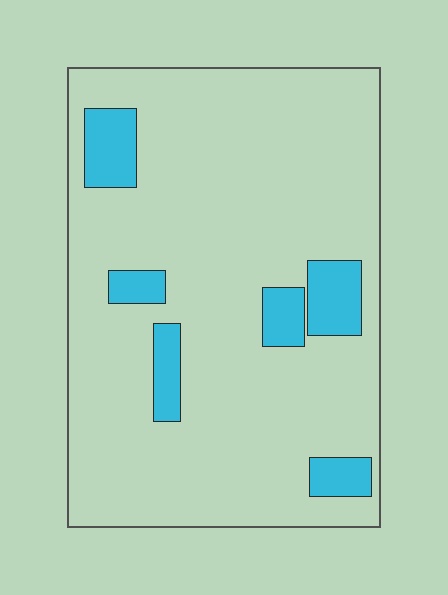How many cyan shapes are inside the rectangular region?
6.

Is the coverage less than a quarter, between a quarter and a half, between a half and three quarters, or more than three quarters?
Less than a quarter.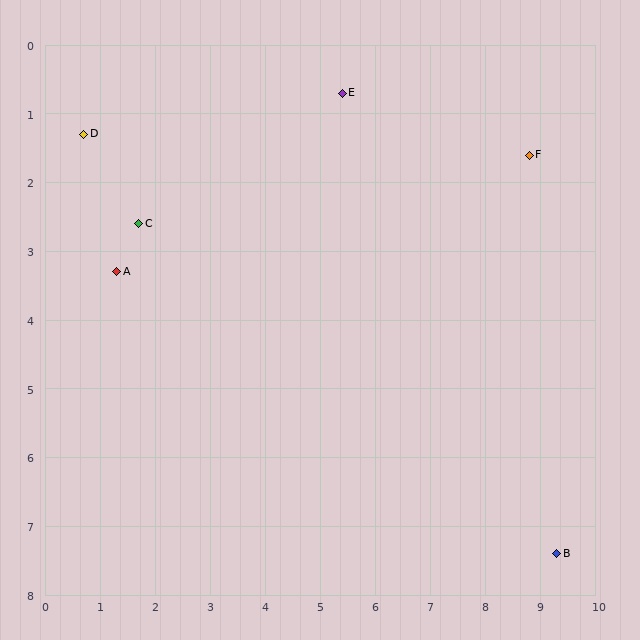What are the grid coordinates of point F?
Point F is at approximately (8.8, 1.6).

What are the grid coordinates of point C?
Point C is at approximately (1.7, 2.6).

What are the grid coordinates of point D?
Point D is at approximately (0.7, 1.3).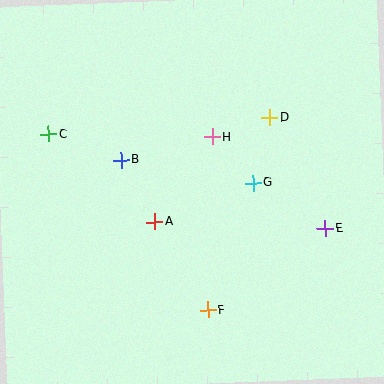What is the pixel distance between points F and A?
The distance between F and A is 103 pixels.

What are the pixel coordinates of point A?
Point A is at (155, 222).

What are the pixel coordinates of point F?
Point F is at (208, 310).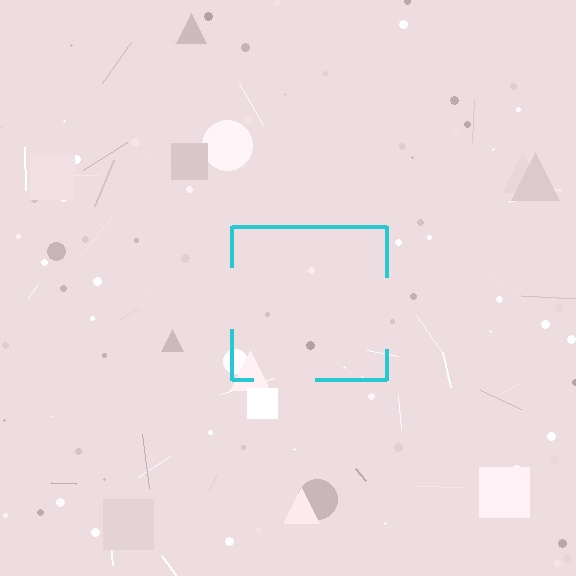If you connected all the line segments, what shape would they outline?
They would outline a square.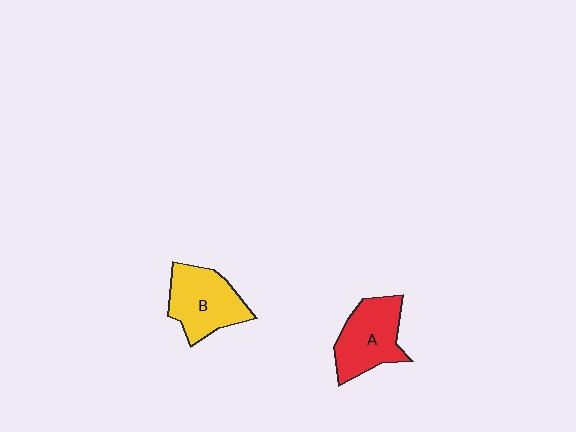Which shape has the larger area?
Shape B (yellow).